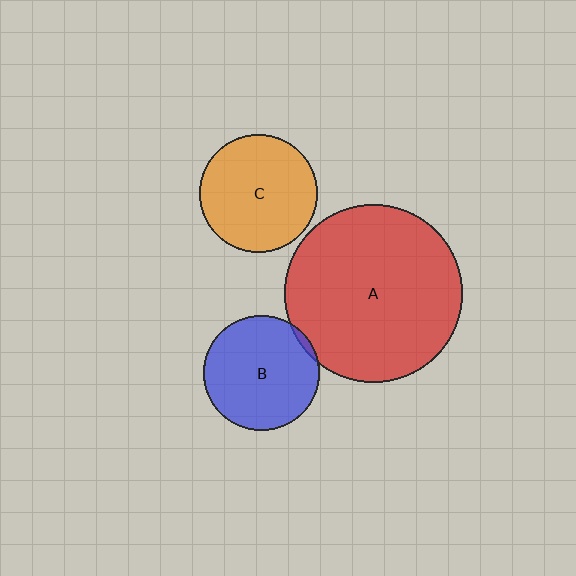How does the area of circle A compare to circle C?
Approximately 2.2 times.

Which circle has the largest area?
Circle A (red).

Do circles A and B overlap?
Yes.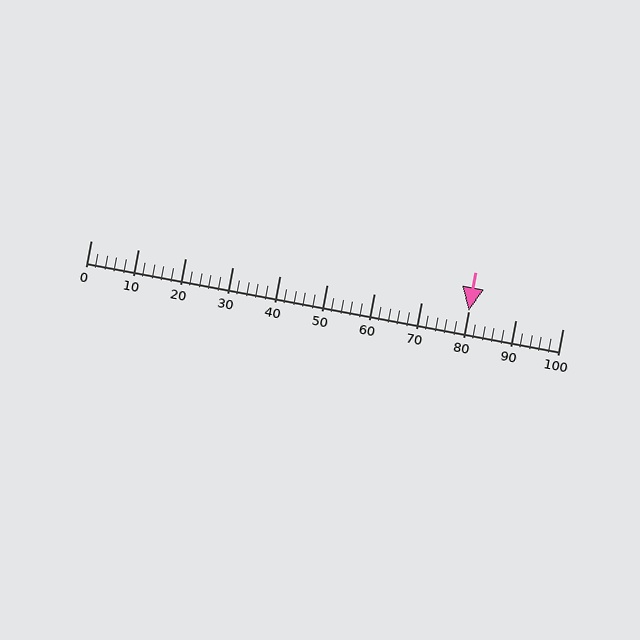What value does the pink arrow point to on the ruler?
The pink arrow points to approximately 80.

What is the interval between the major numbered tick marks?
The major tick marks are spaced 10 units apart.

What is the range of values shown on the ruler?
The ruler shows values from 0 to 100.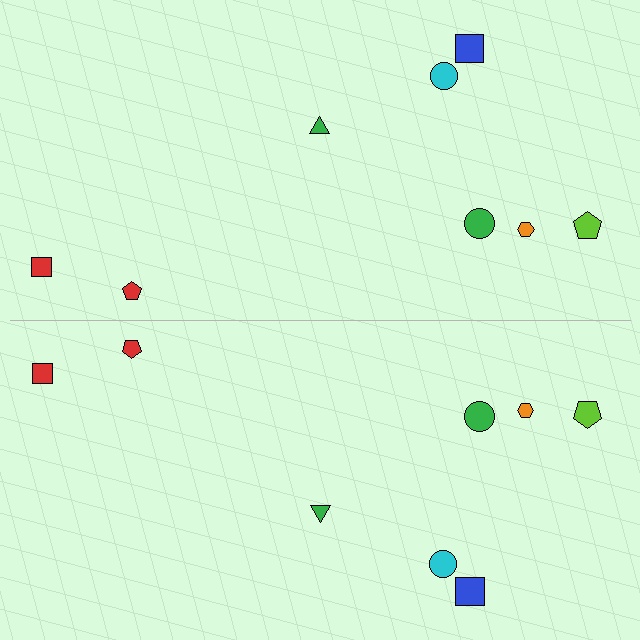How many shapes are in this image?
There are 16 shapes in this image.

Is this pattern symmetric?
Yes, this pattern has bilateral (reflection) symmetry.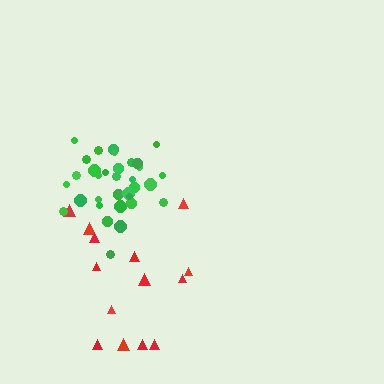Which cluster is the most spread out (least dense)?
Red.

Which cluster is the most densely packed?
Green.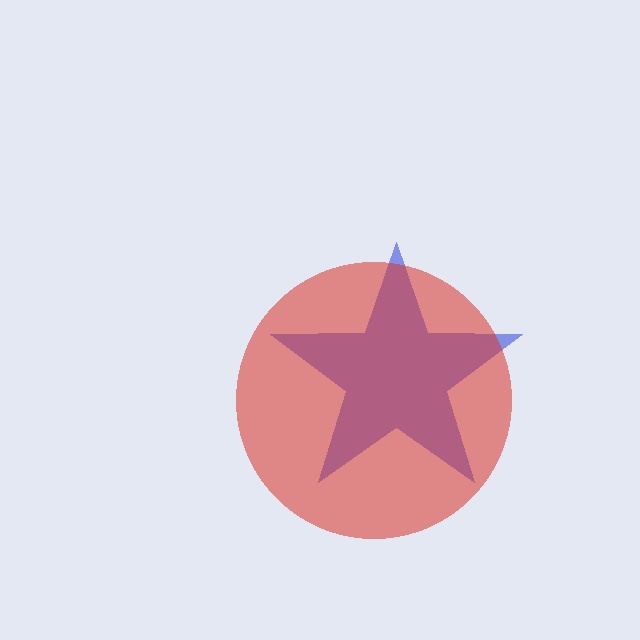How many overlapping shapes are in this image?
There are 2 overlapping shapes in the image.